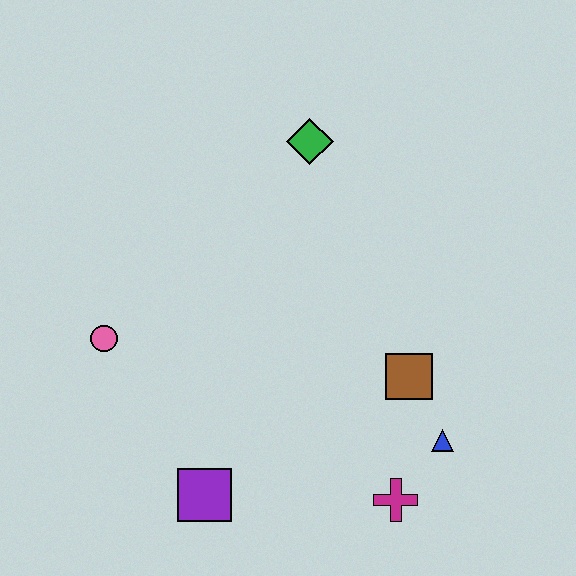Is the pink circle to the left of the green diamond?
Yes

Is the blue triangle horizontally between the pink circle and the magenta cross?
No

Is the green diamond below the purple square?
No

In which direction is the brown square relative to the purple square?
The brown square is to the right of the purple square.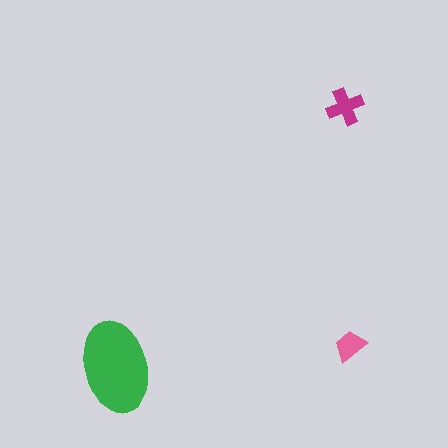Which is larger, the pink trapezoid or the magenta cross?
The magenta cross.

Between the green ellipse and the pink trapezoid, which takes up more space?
The green ellipse.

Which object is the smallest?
The pink trapezoid.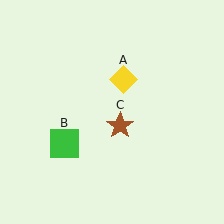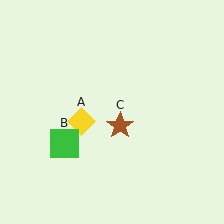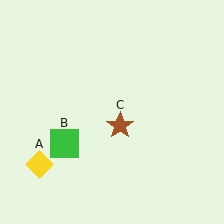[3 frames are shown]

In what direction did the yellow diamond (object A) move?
The yellow diamond (object A) moved down and to the left.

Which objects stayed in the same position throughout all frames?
Green square (object B) and brown star (object C) remained stationary.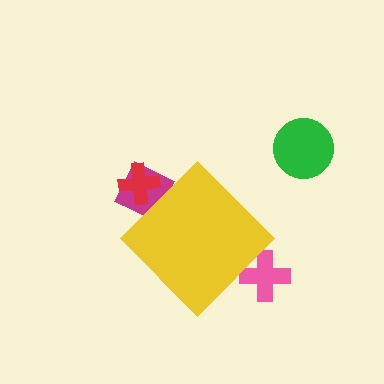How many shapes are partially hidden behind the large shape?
3 shapes are partially hidden.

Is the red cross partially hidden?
Yes, the red cross is partially hidden behind the yellow diamond.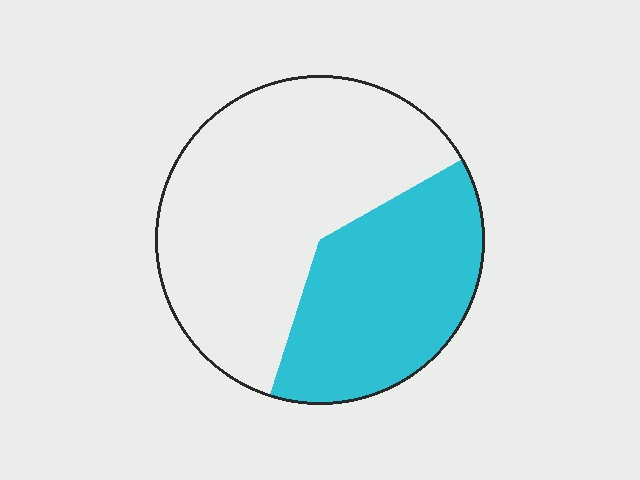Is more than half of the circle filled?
No.